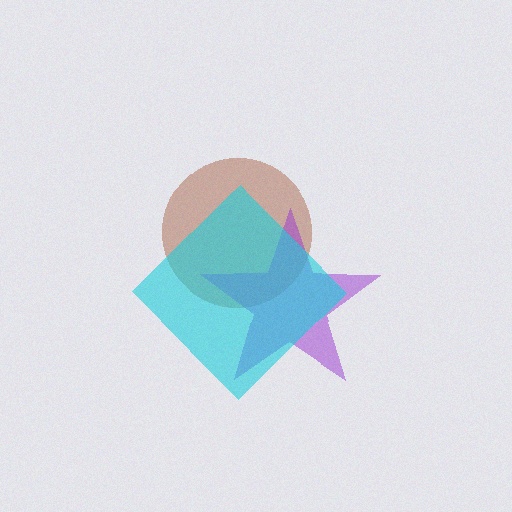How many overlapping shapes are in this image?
There are 3 overlapping shapes in the image.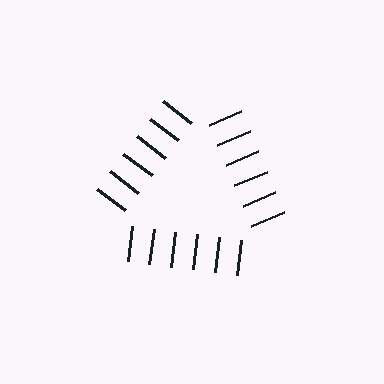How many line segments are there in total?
18 — 6 along each of the 3 edges.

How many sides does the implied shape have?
3 sides — the line-ends trace a triangle.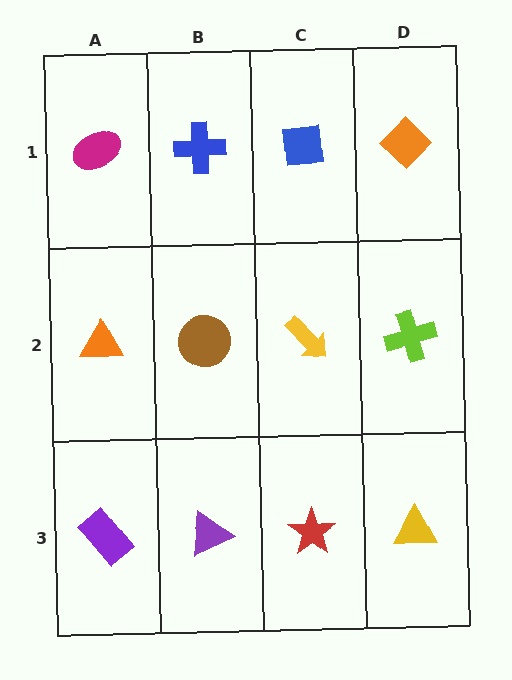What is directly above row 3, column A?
An orange triangle.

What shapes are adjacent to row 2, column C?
A blue square (row 1, column C), a red star (row 3, column C), a brown circle (row 2, column B), a lime cross (row 2, column D).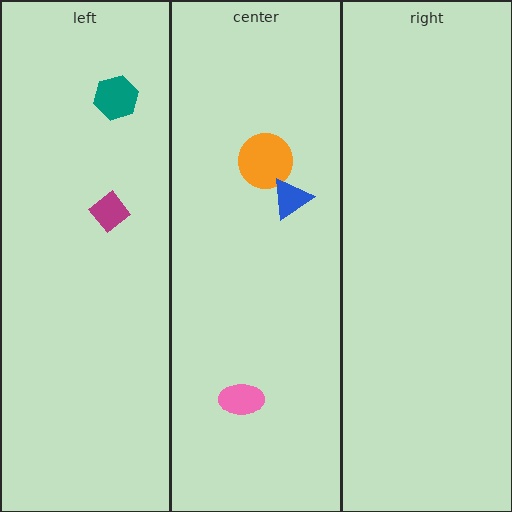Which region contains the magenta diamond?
The left region.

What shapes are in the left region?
The magenta diamond, the teal hexagon.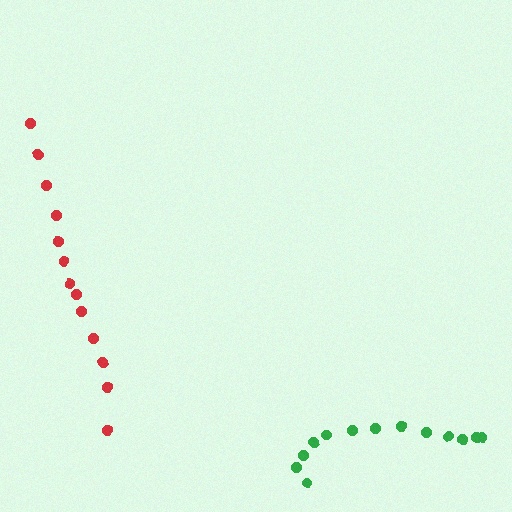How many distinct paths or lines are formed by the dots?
There are 2 distinct paths.